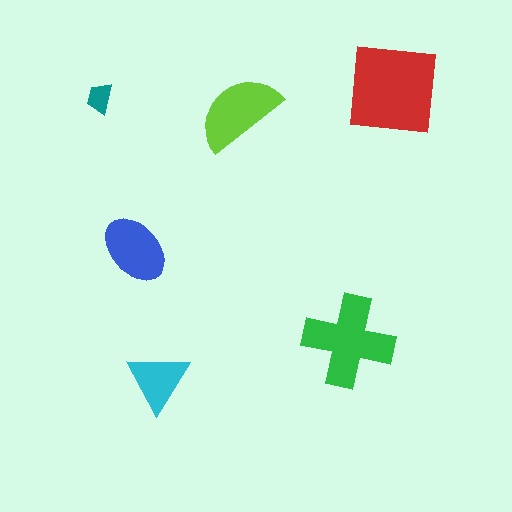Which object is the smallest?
The teal trapezoid.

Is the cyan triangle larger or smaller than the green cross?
Smaller.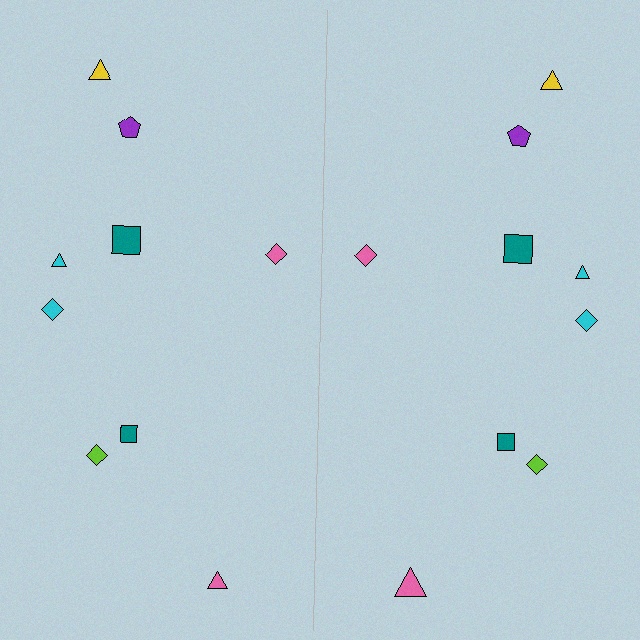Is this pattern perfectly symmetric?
No, the pattern is not perfectly symmetric. The pink triangle on the right side has a different size than its mirror counterpart.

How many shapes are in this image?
There are 18 shapes in this image.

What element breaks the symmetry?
The pink triangle on the right side has a different size than its mirror counterpart.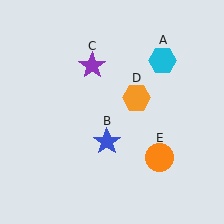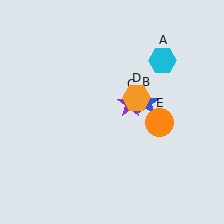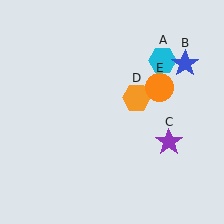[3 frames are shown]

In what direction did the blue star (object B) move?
The blue star (object B) moved up and to the right.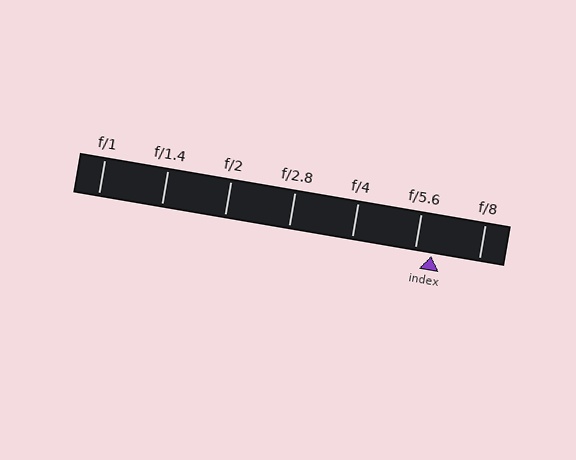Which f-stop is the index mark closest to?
The index mark is closest to f/5.6.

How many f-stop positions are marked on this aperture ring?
There are 7 f-stop positions marked.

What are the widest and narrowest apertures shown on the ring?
The widest aperture shown is f/1 and the narrowest is f/8.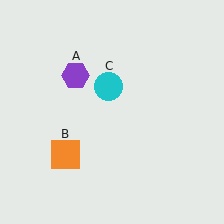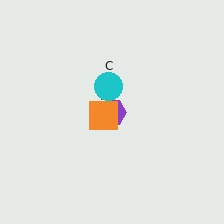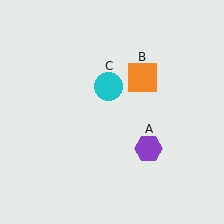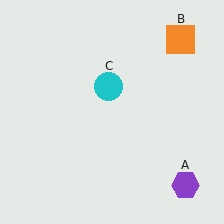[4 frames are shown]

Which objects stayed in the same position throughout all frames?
Cyan circle (object C) remained stationary.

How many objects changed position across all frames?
2 objects changed position: purple hexagon (object A), orange square (object B).